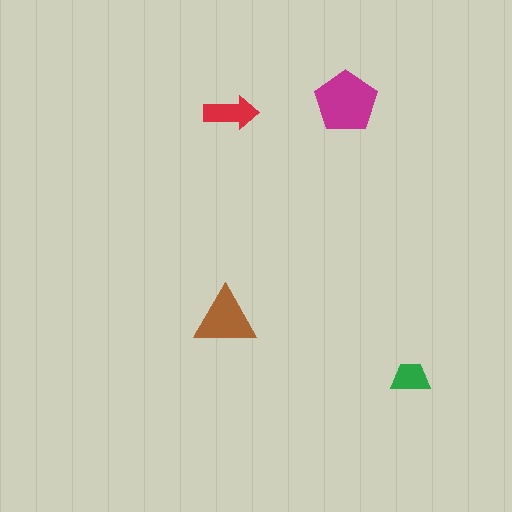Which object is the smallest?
The green trapezoid.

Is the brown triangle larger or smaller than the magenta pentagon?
Smaller.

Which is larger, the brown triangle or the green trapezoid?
The brown triangle.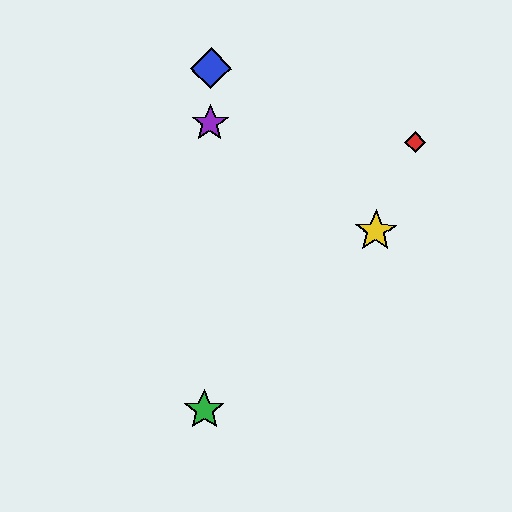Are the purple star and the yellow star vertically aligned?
No, the purple star is at x≈210 and the yellow star is at x≈376.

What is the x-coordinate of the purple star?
The purple star is at x≈210.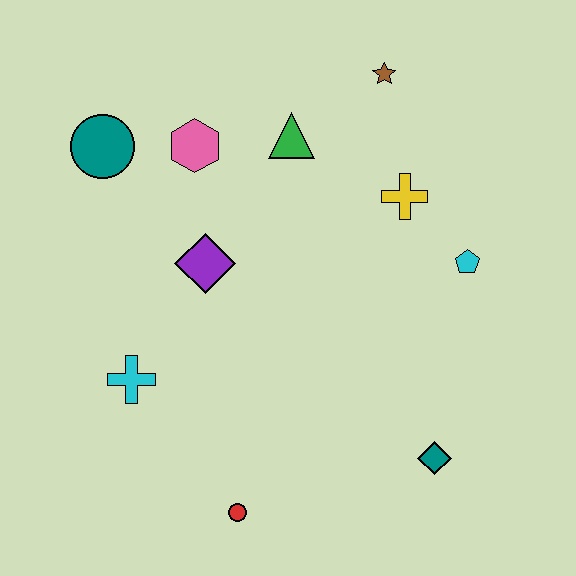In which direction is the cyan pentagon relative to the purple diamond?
The cyan pentagon is to the right of the purple diamond.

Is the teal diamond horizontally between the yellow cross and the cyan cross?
No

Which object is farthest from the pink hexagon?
The teal diamond is farthest from the pink hexagon.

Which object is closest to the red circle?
The cyan cross is closest to the red circle.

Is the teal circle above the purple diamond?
Yes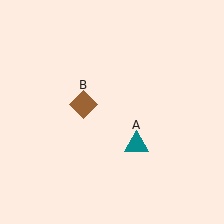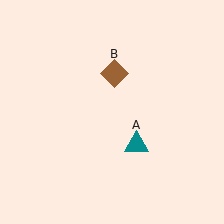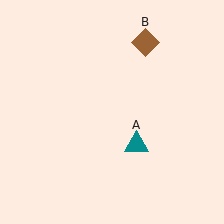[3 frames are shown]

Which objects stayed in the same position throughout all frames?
Teal triangle (object A) remained stationary.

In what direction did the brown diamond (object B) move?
The brown diamond (object B) moved up and to the right.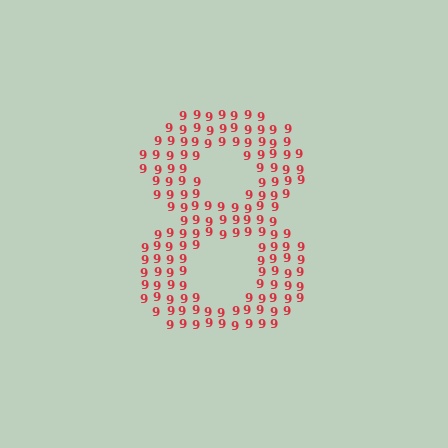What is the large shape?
The large shape is the digit 8.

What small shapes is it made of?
It is made of small digit 9's.